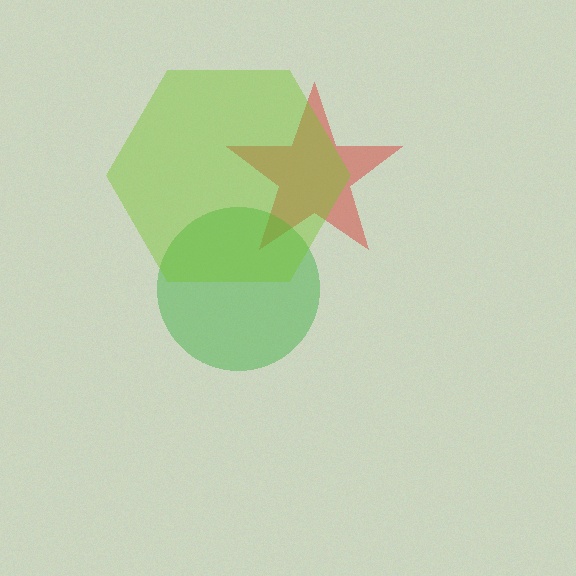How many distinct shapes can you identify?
There are 3 distinct shapes: a red star, a green circle, a lime hexagon.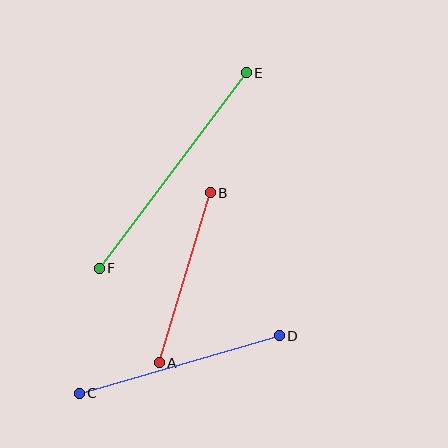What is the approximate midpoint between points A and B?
The midpoint is at approximately (185, 278) pixels.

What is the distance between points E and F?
The distance is approximately 245 pixels.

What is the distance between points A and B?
The distance is approximately 177 pixels.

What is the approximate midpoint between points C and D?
The midpoint is at approximately (179, 364) pixels.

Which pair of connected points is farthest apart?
Points E and F are farthest apart.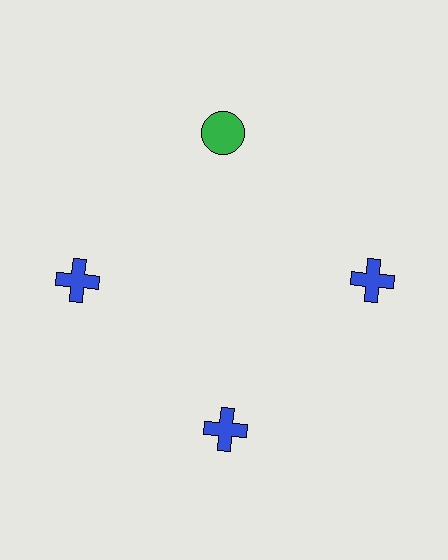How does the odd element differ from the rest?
It differs in both color (green instead of blue) and shape (circle instead of cross).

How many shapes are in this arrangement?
There are 4 shapes arranged in a ring pattern.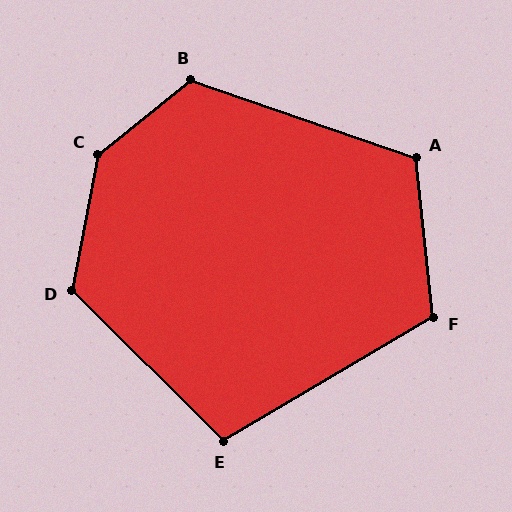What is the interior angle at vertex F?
Approximately 114 degrees (obtuse).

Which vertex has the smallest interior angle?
E, at approximately 105 degrees.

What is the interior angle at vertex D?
Approximately 124 degrees (obtuse).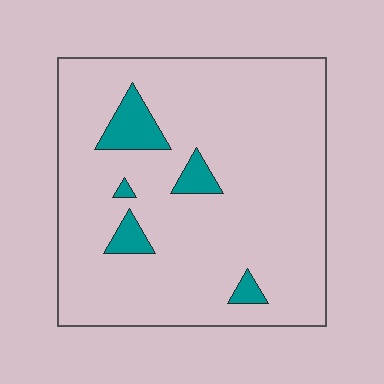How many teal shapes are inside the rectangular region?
5.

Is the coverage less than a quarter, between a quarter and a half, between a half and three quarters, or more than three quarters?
Less than a quarter.